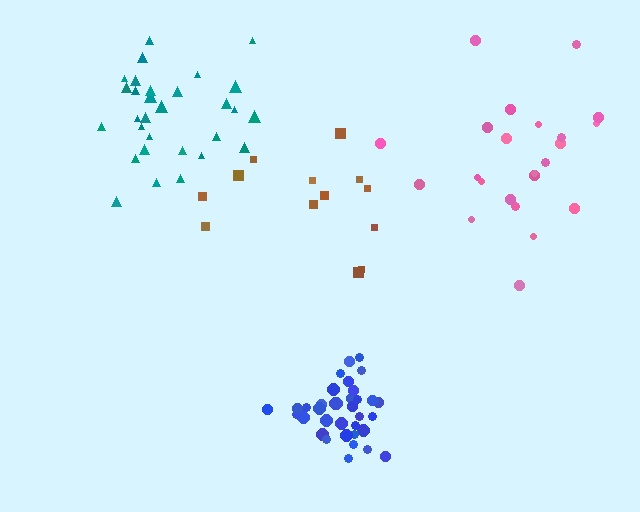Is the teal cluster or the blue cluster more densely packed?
Blue.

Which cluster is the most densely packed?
Blue.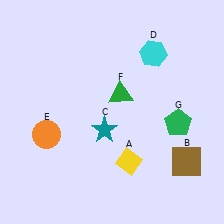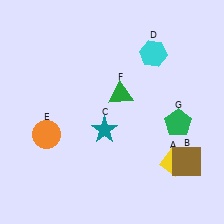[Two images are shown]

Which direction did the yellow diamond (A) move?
The yellow diamond (A) moved right.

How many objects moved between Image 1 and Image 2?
1 object moved between the two images.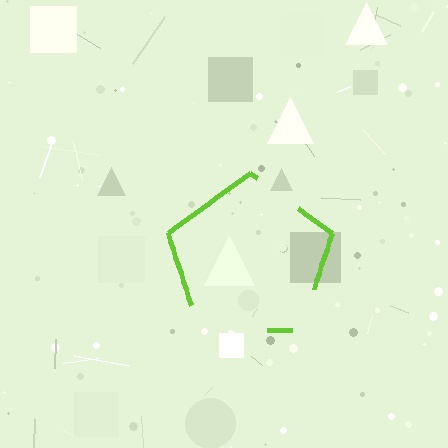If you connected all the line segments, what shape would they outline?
They would outline a pentagon.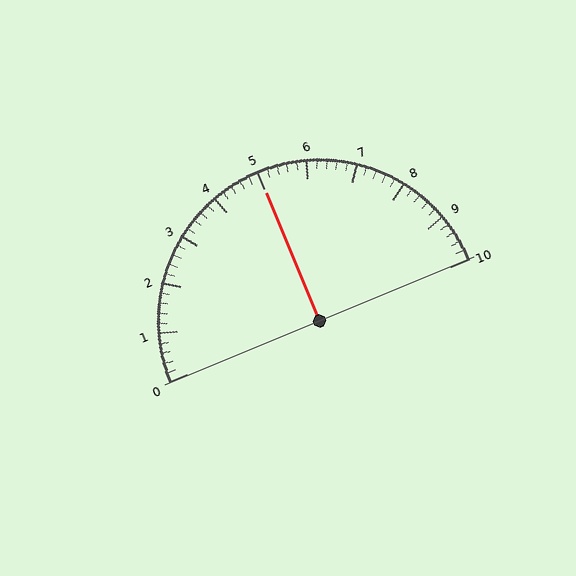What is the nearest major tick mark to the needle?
The nearest major tick mark is 5.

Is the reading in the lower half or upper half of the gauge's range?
The reading is in the upper half of the range (0 to 10).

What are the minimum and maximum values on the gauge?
The gauge ranges from 0 to 10.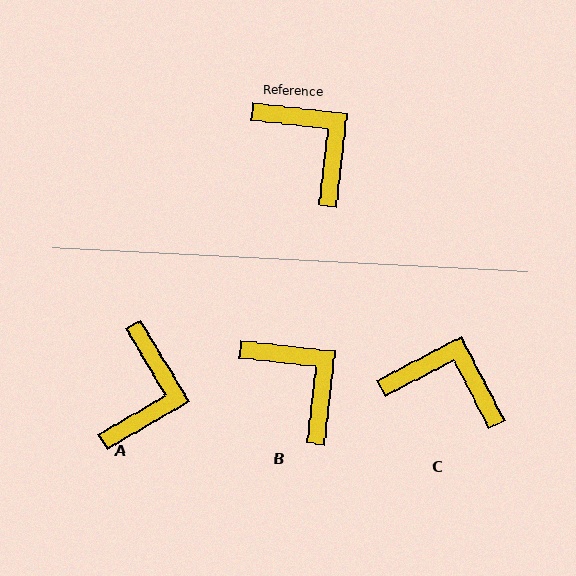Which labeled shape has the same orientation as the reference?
B.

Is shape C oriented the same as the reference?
No, it is off by about 34 degrees.